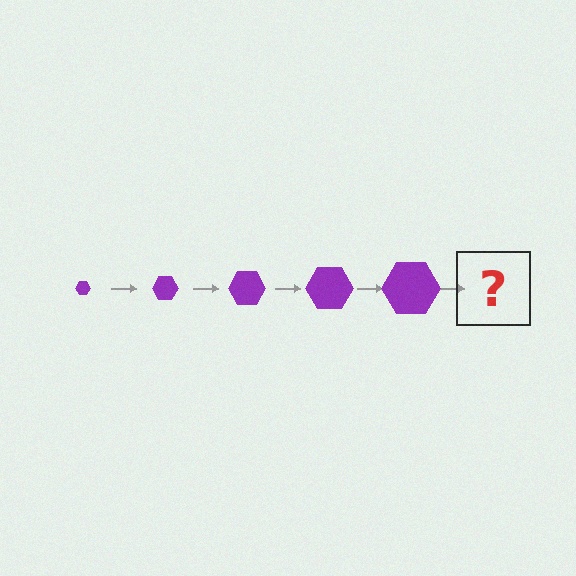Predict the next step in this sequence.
The next step is a purple hexagon, larger than the previous one.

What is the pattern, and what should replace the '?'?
The pattern is that the hexagon gets progressively larger each step. The '?' should be a purple hexagon, larger than the previous one.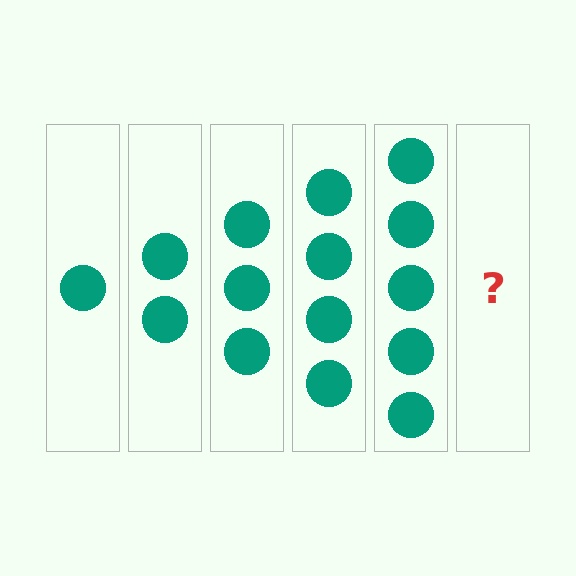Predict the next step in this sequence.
The next step is 6 circles.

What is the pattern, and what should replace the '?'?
The pattern is that each step adds one more circle. The '?' should be 6 circles.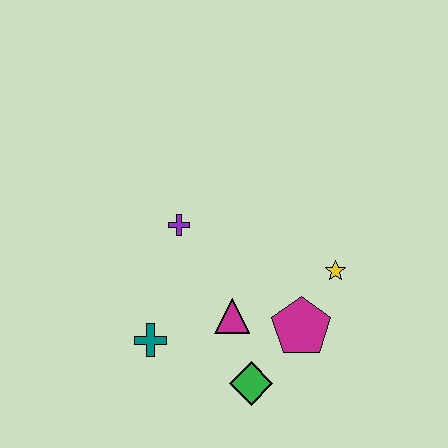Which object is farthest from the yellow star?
The teal cross is farthest from the yellow star.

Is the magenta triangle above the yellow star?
No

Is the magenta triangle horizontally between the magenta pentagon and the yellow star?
No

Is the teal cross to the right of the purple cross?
No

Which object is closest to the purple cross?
The magenta triangle is closest to the purple cross.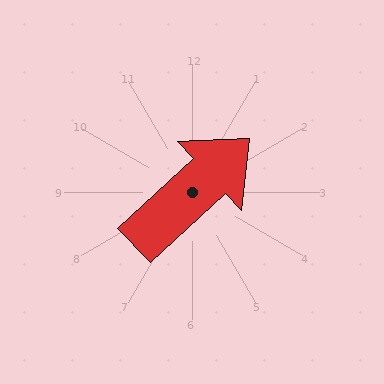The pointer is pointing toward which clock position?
Roughly 2 o'clock.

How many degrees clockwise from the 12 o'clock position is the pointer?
Approximately 47 degrees.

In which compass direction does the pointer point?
Northeast.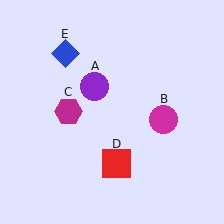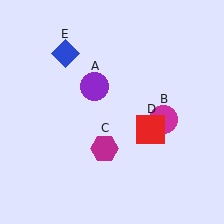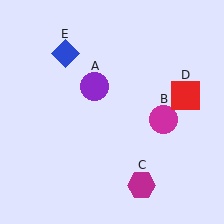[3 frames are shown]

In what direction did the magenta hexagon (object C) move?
The magenta hexagon (object C) moved down and to the right.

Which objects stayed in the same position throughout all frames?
Purple circle (object A) and magenta circle (object B) and blue diamond (object E) remained stationary.